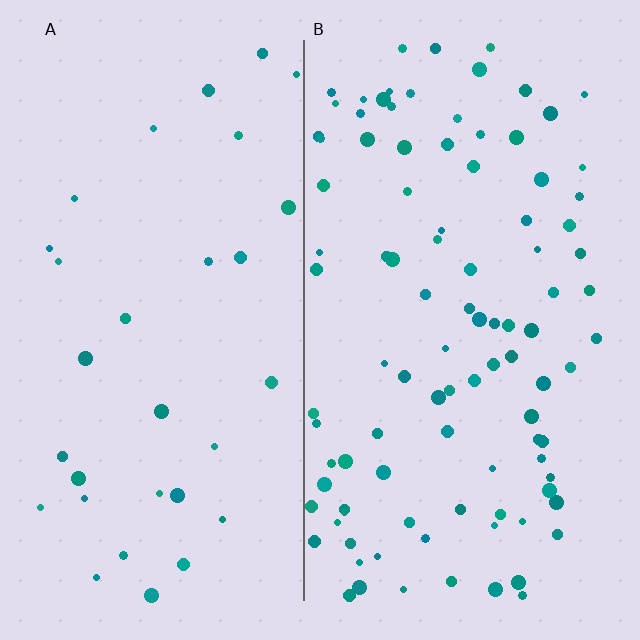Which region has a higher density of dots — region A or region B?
B (the right).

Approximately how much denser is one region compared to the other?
Approximately 3.2× — region B over region A.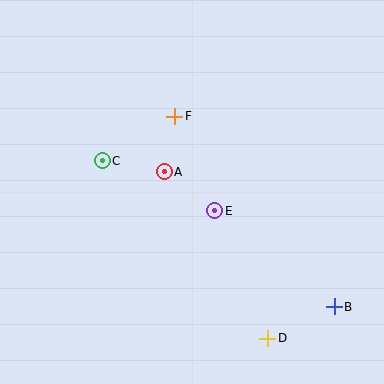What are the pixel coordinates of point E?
Point E is at (215, 211).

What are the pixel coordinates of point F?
Point F is at (175, 116).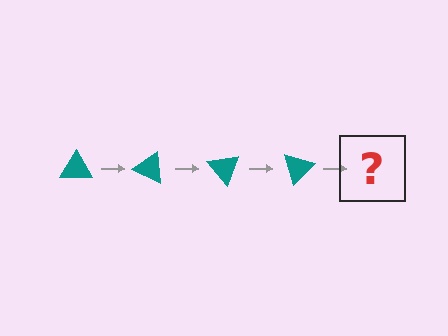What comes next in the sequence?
The next element should be a teal triangle rotated 100 degrees.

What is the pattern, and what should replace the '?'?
The pattern is that the triangle rotates 25 degrees each step. The '?' should be a teal triangle rotated 100 degrees.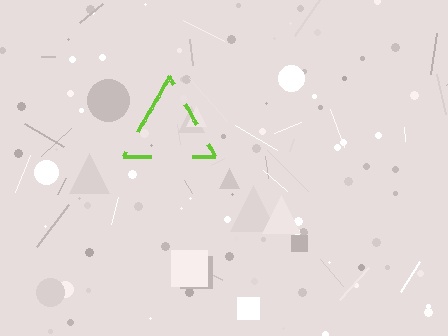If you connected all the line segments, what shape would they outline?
They would outline a triangle.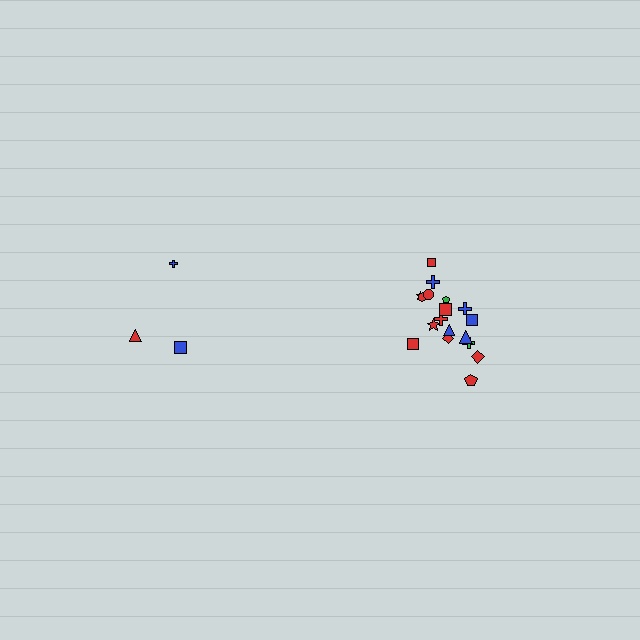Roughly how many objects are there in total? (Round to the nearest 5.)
Roughly 20 objects in total.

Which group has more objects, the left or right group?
The right group.